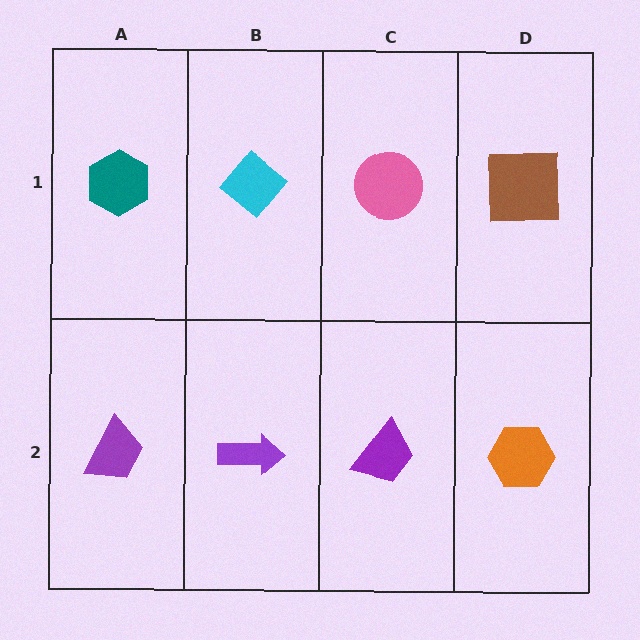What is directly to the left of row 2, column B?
A purple trapezoid.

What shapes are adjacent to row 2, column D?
A brown square (row 1, column D), a purple trapezoid (row 2, column C).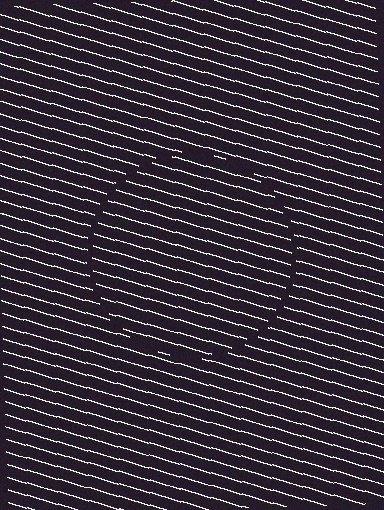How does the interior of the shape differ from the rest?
The interior of the shape contains the same grating, shifted by half a period — the contour is defined by the phase discontinuity where line-ends from the inner and outer gratings abut.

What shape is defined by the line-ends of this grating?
An illusory circle. The interior of the shape contains the same grating, shifted by half a period — the contour is defined by the phase discontinuity where line-ends from the inner and outer gratings abut.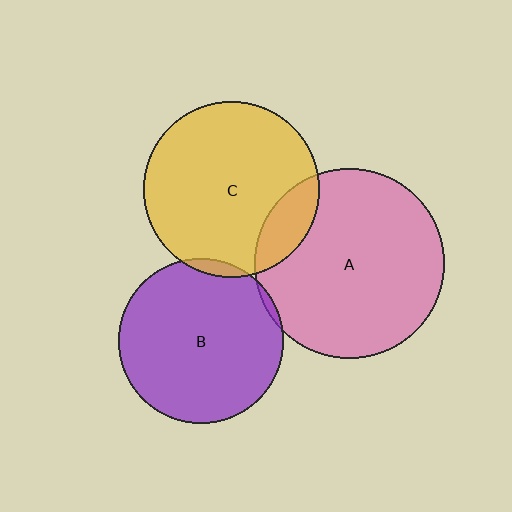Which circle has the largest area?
Circle A (pink).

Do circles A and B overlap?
Yes.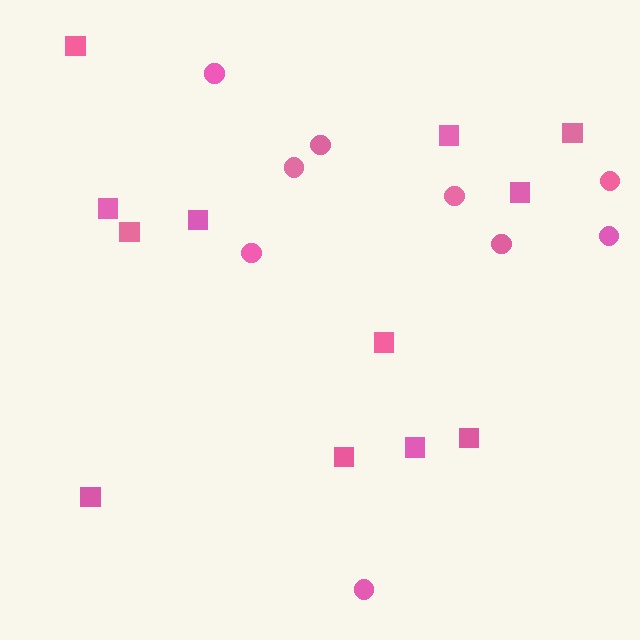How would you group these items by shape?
There are 2 groups: one group of circles (9) and one group of squares (12).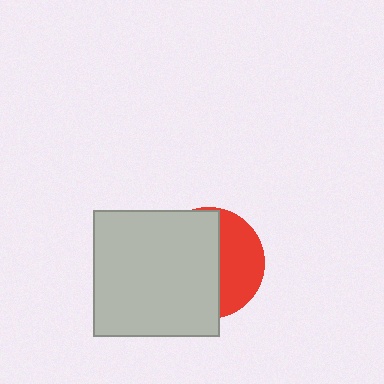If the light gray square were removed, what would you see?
You would see the complete red circle.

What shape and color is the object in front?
The object in front is a light gray square.